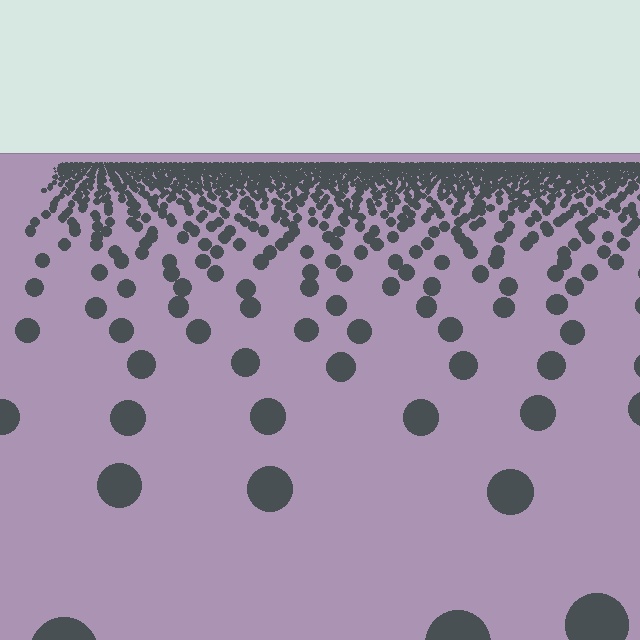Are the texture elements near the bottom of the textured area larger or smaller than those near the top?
Larger. Near the bottom, elements are closer to the viewer and appear at a bigger on-screen size.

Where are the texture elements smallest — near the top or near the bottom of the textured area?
Near the top.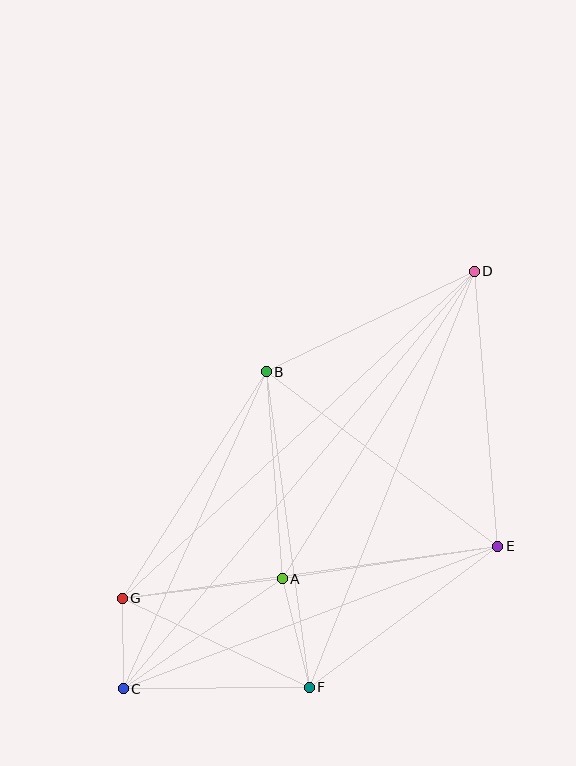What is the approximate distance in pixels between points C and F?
The distance between C and F is approximately 186 pixels.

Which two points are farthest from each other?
Points C and D are farthest from each other.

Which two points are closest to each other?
Points C and G are closest to each other.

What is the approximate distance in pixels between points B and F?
The distance between B and F is approximately 319 pixels.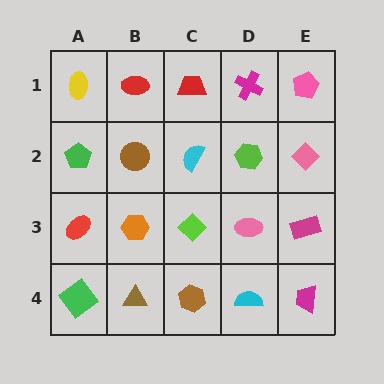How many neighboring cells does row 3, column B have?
4.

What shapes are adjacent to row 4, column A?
A red ellipse (row 3, column A), a brown triangle (row 4, column B).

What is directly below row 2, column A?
A red ellipse.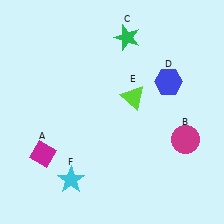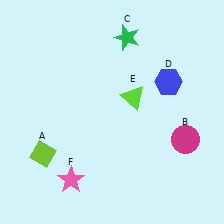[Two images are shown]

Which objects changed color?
A changed from magenta to lime. F changed from cyan to pink.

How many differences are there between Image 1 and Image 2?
There are 2 differences between the two images.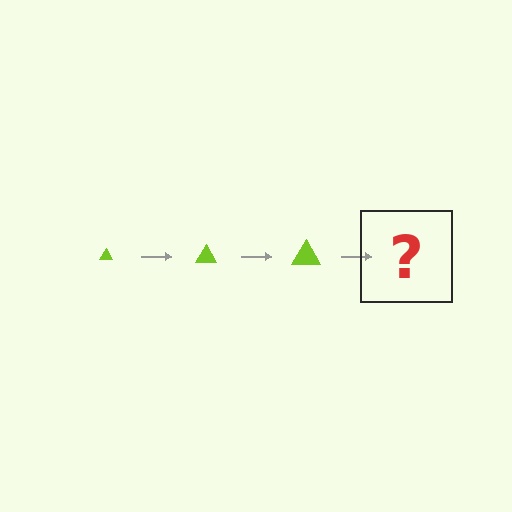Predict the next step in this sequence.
The next step is a lime triangle, larger than the previous one.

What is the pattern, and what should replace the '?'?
The pattern is that the triangle gets progressively larger each step. The '?' should be a lime triangle, larger than the previous one.